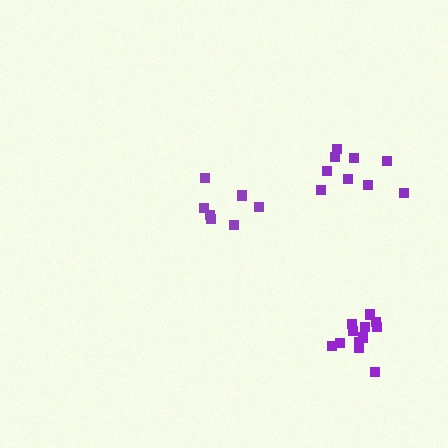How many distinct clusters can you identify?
There are 3 distinct clusters.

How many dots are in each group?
Group 1: 12 dots, Group 2: 7 dots, Group 3: 9 dots (28 total).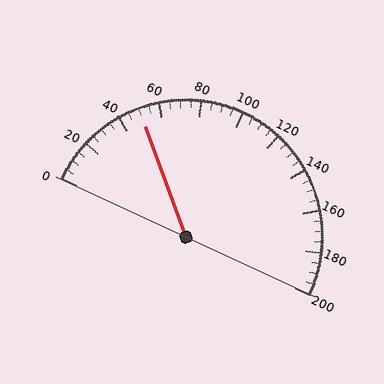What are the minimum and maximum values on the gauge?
The gauge ranges from 0 to 200.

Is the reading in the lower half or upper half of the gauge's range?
The reading is in the lower half of the range (0 to 200).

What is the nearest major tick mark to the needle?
The nearest major tick mark is 40.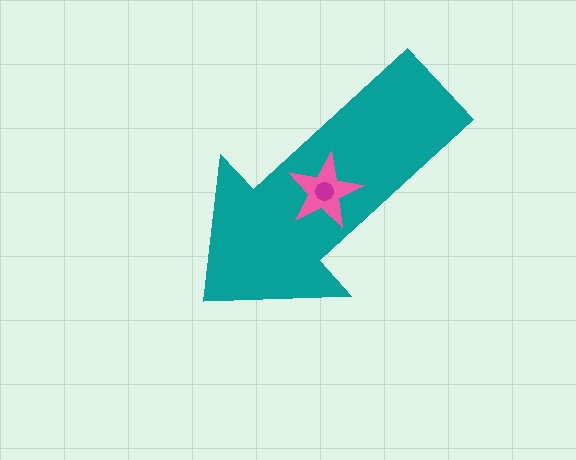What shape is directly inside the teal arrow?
The pink star.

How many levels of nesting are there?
3.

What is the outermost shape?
The teal arrow.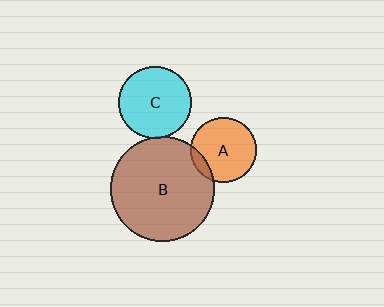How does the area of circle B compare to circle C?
Approximately 2.1 times.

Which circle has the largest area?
Circle B (brown).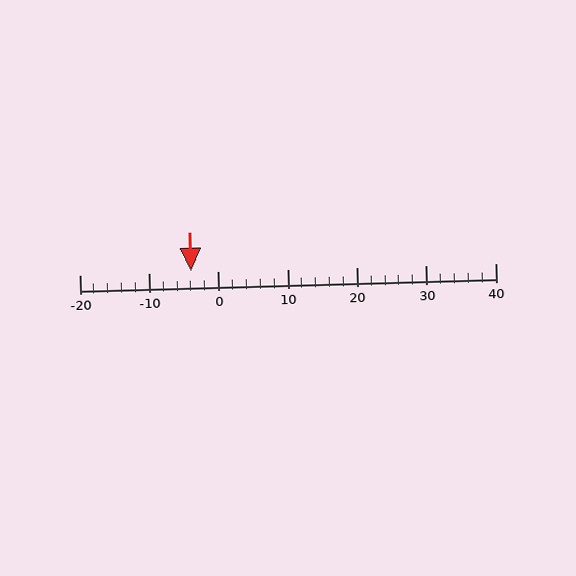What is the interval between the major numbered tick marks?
The major tick marks are spaced 10 units apart.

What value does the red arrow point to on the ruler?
The red arrow points to approximately -4.